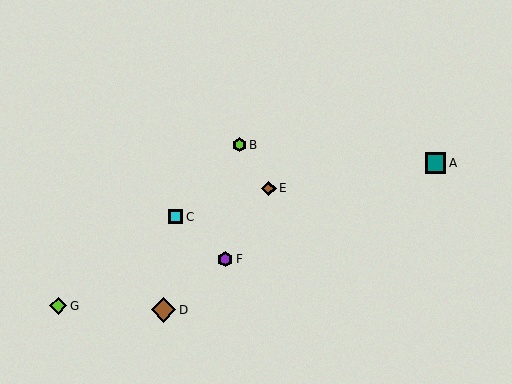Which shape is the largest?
The brown diamond (labeled D) is the largest.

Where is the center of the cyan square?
The center of the cyan square is at (176, 217).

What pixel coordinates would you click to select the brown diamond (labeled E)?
Click at (269, 188) to select the brown diamond E.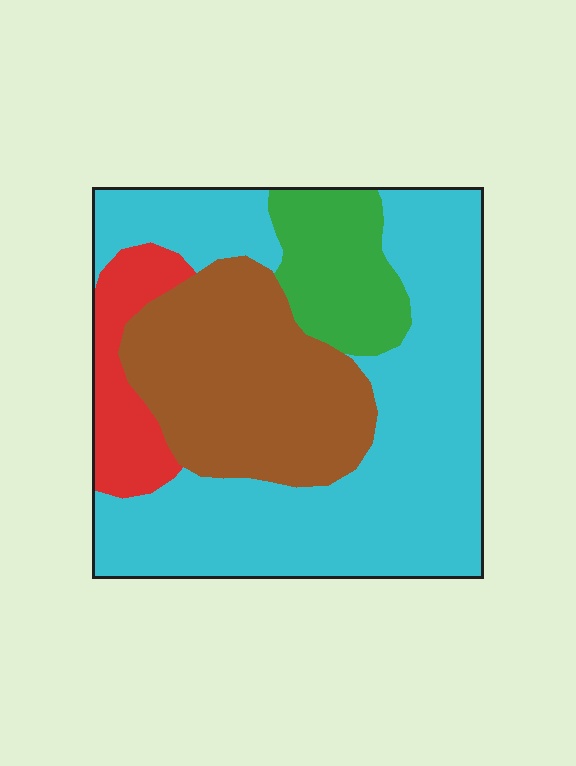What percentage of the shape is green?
Green covers about 10% of the shape.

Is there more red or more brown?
Brown.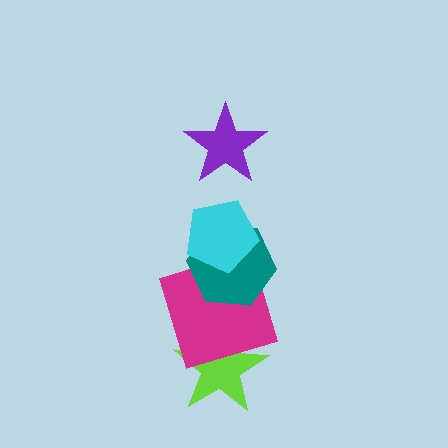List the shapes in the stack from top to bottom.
From top to bottom: the purple star, the cyan pentagon, the teal hexagon, the magenta square, the lime star.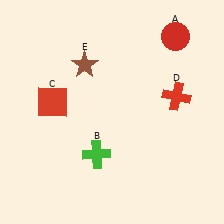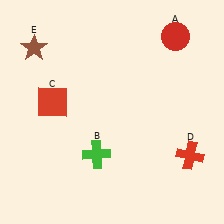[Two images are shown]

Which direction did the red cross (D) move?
The red cross (D) moved down.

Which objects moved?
The objects that moved are: the red cross (D), the brown star (E).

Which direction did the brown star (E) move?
The brown star (E) moved left.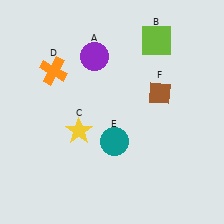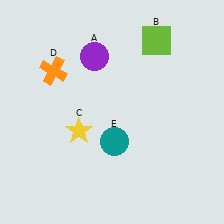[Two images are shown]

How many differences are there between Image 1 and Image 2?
There is 1 difference between the two images.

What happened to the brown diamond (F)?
The brown diamond (F) was removed in Image 2. It was in the top-right area of Image 1.